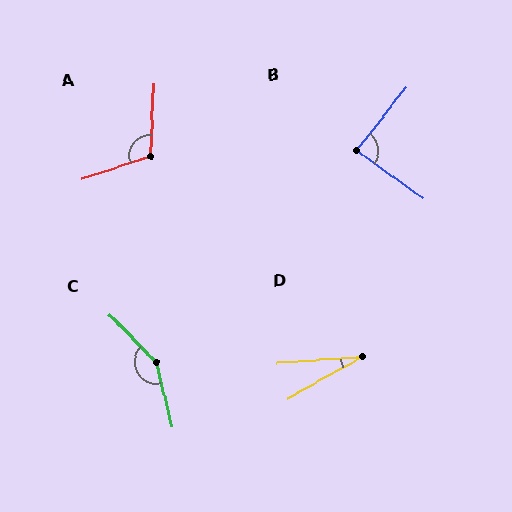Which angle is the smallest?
D, at approximately 25 degrees.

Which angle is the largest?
C, at approximately 149 degrees.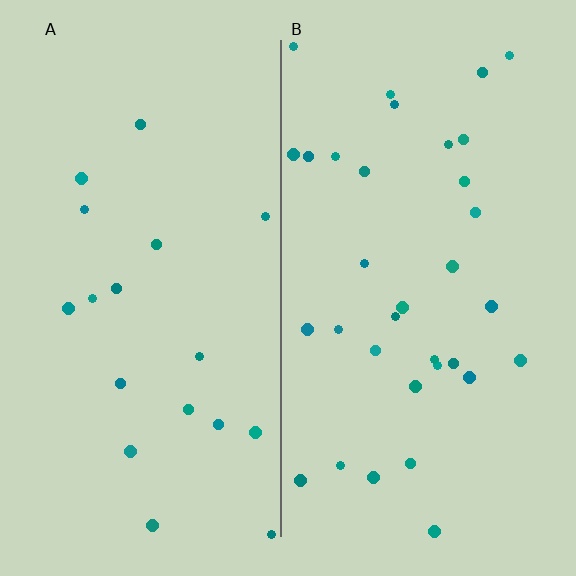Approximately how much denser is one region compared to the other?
Approximately 1.9× — region B over region A.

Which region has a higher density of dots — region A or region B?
B (the right).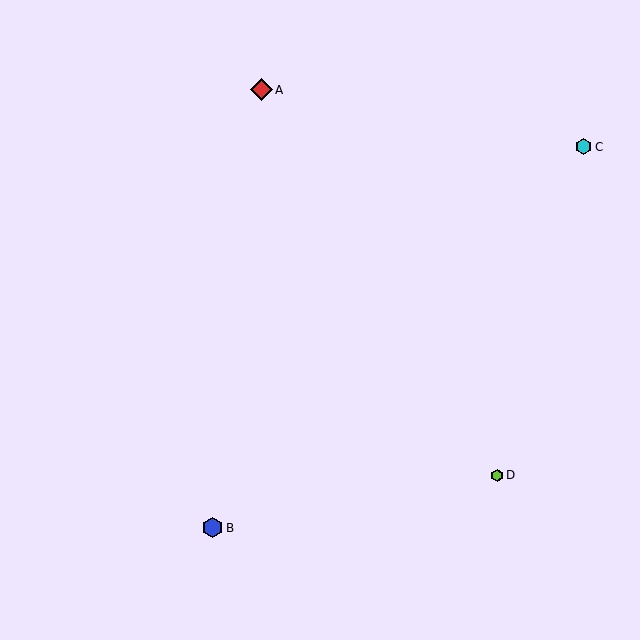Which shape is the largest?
The red diamond (labeled A) is the largest.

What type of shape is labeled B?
Shape B is a blue hexagon.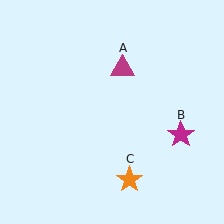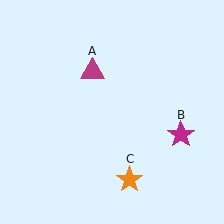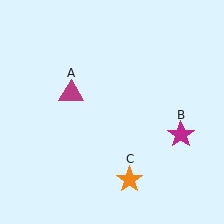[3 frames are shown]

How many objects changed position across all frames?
1 object changed position: magenta triangle (object A).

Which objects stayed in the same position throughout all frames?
Magenta star (object B) and orange star (object C) remained stationary.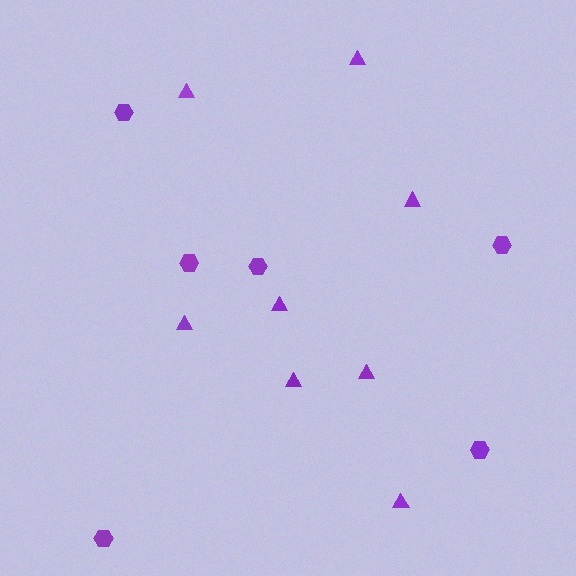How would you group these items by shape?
There are 2 groups: one group of triangles (8) and one group of hexagons (6).